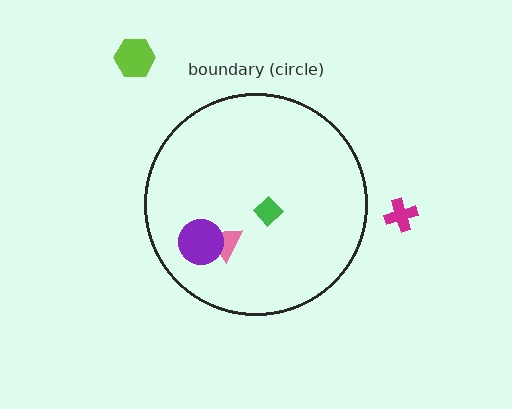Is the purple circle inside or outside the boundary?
Inside.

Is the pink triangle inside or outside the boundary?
Inside.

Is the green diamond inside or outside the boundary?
Inside.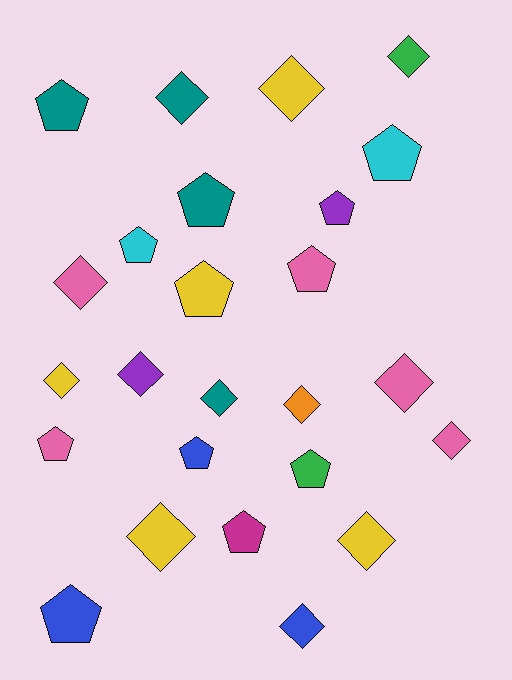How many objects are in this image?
There are 25 objects.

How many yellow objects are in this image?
There are 5 yellow objects.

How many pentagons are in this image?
There are 12 pentagons.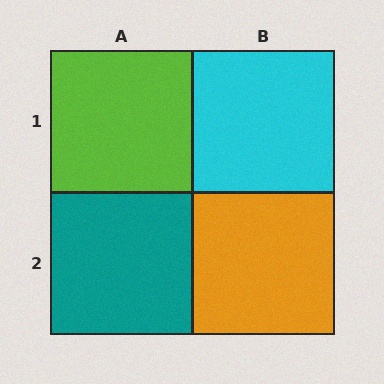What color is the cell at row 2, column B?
Orange.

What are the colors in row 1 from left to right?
Lime, cyan.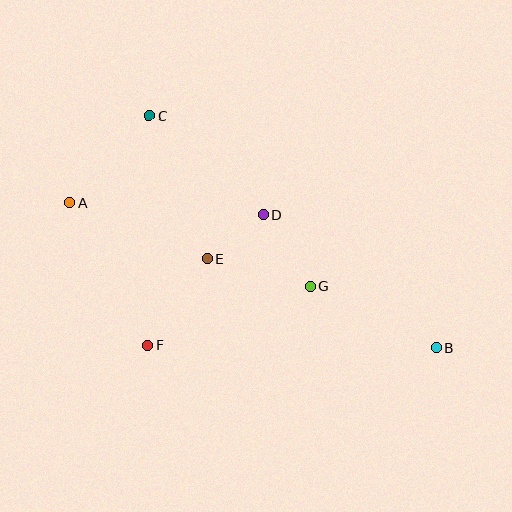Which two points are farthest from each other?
Points A and B are farthest from each other.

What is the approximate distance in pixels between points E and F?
The distance between E and F is approximately 105 pixels.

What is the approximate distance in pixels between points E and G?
The distance between E and G is approximately 107 pixels.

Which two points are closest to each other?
Points D and E are closest to each other.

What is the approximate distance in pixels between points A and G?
The distance between A and G is approximately 255 pixels.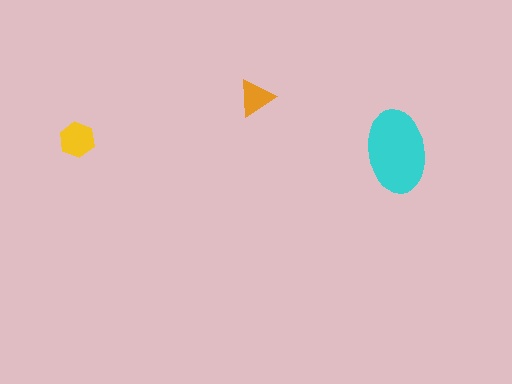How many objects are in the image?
There are 3 objects in the image.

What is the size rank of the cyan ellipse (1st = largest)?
1st.